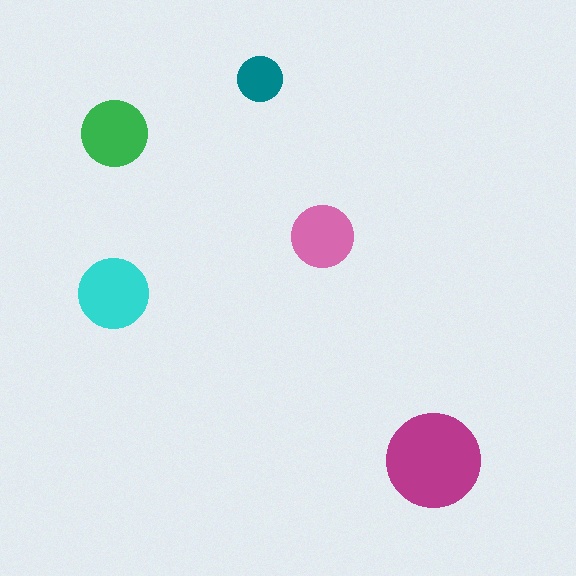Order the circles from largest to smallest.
the magenta one, the cyan one, the green one, the pink one, the teal one.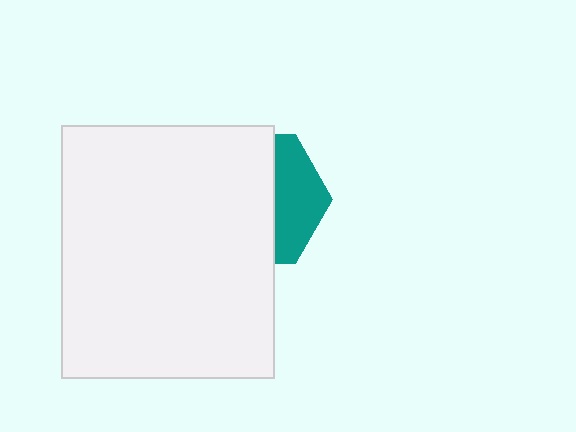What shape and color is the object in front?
The object in front is a white rectangle.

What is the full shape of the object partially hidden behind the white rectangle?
The partially hidden object is a teal hexagon.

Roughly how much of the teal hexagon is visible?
A small part of it is visible (roughly 35%).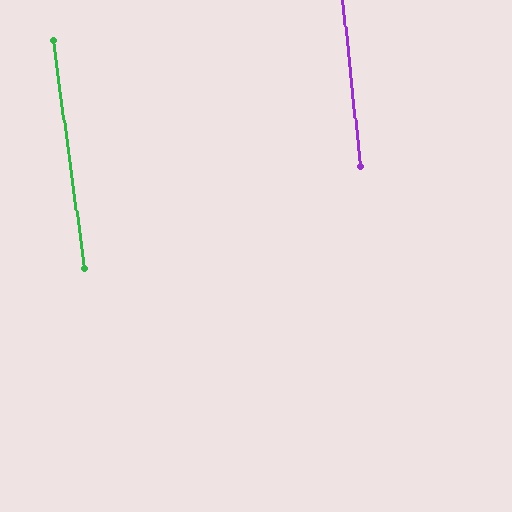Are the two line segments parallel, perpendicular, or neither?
Parallel — their directions differ by only 1.8°.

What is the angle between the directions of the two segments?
Approximately 2 degrees.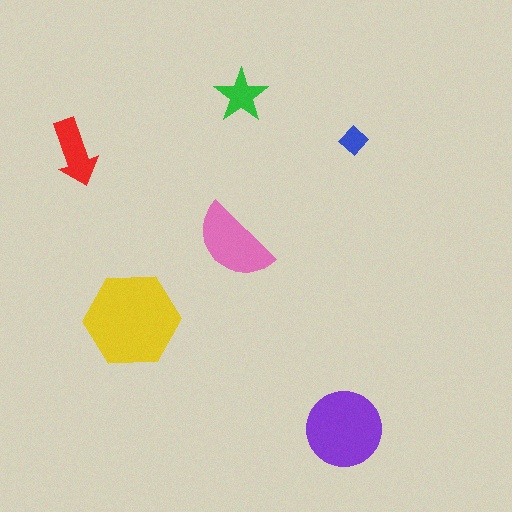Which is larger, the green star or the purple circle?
The purple circle.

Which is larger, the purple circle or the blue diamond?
The purple circle.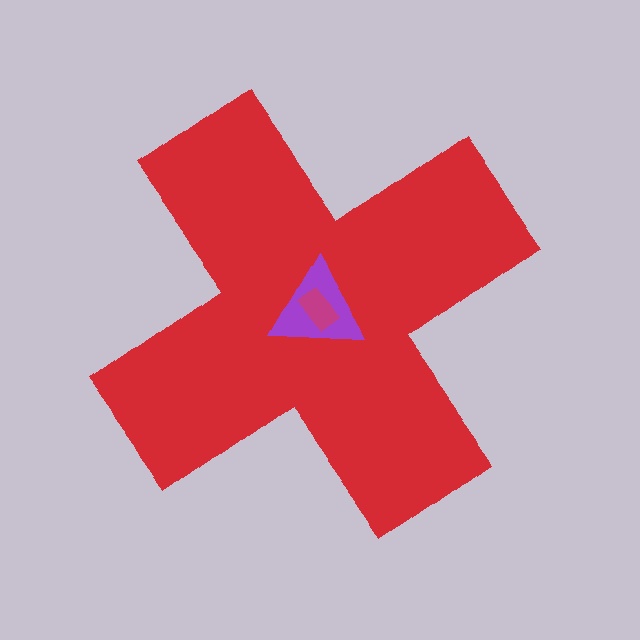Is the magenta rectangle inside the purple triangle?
Yes.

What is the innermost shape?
The magenta rectangle.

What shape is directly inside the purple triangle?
The magenta rectangle.